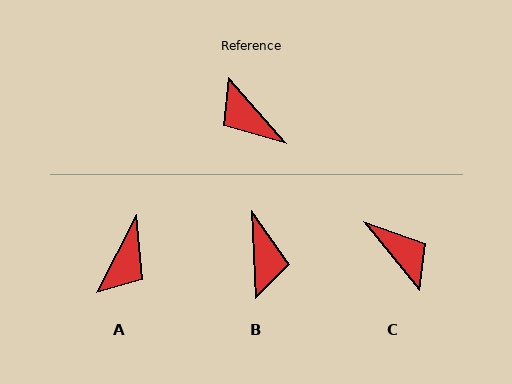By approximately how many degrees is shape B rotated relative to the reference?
Approximately 142 degrees counter-clockwise.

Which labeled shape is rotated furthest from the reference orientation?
C, about 177 degrees away.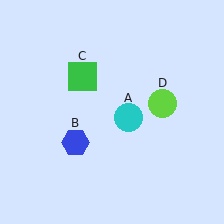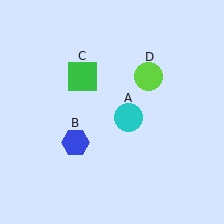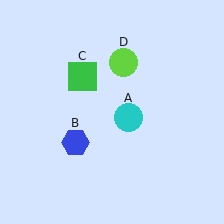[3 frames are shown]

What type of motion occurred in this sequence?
The lime circle (object D) rotated counterclockwise around the center of the scene.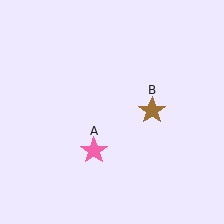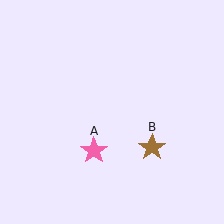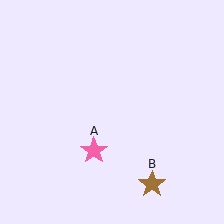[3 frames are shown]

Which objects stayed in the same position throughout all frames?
Pink star (object A) remained stationary.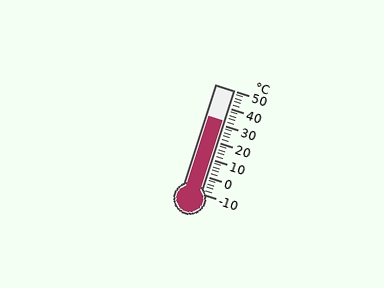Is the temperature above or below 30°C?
The temperature is above 30°C.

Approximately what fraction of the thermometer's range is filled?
The thermometer is filled to approximately 70% of its range.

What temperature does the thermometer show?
The thermometer shows approximately 32°C.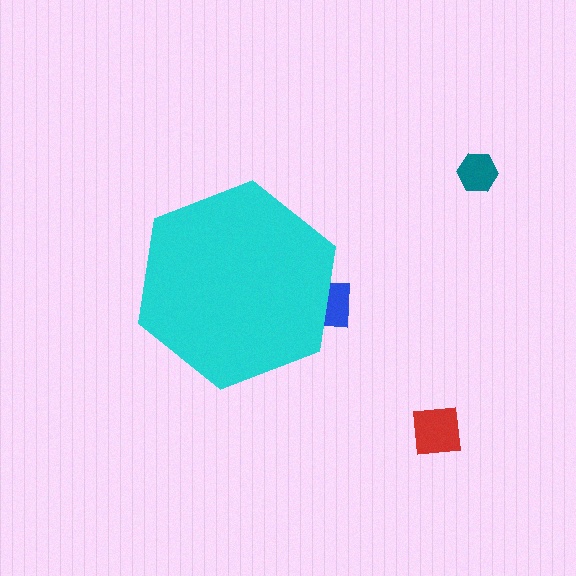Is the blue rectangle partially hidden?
Yes, the blue rectangle is partially hidden behind the cyan hexagon.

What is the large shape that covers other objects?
A cyan hexagon.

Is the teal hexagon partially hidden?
No, the teal hexagon is fully visible.